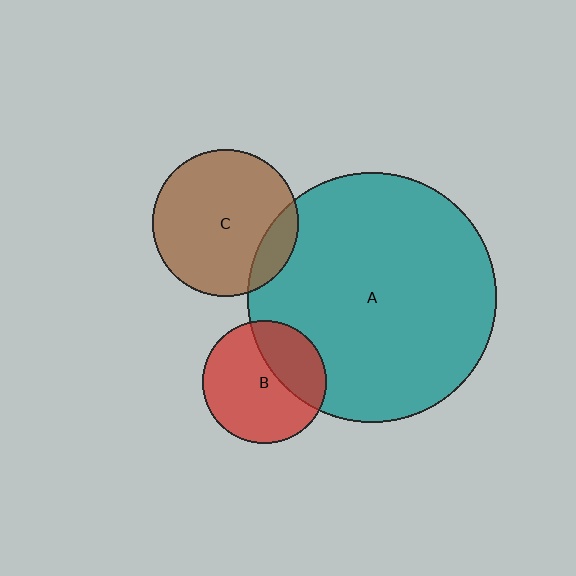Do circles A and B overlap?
Yes.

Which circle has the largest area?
Circle A (teal).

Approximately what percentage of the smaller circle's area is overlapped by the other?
Approximately 35%.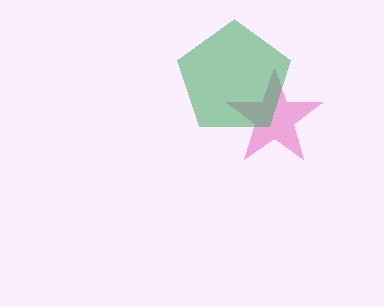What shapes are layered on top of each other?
The layered shapes are: a pink star, a green pentagon.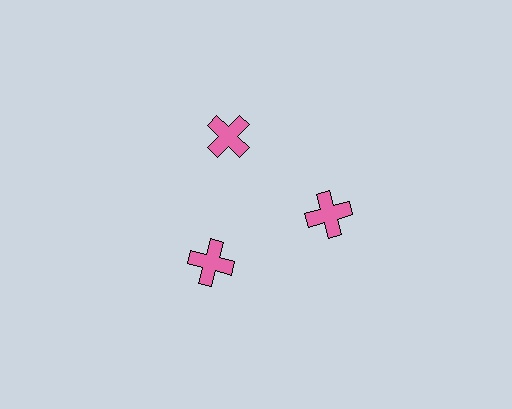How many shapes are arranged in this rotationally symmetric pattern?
There are 3 shapes, arranged in 3 groups of 1.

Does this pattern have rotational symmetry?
Yes, this pattern has 3-fold rotational symmetry. It looks the same after rotating 120 degrees around the center.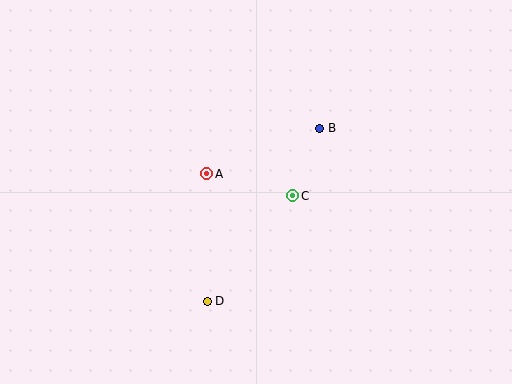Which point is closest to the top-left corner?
Point A is closest to the top-left corner.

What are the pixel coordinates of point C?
Point C is at (293, 196).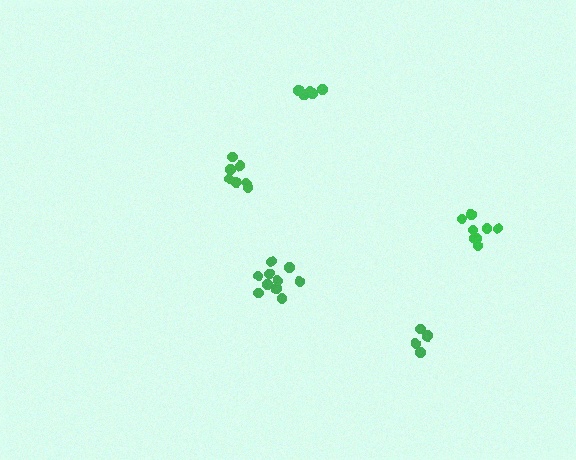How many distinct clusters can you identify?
There are 5 distinct clusters.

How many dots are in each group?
Group 1: 6 dots, Group 2: 8 dots, Group 3: 6 dots, Group 4: 7 dots, Group 5: 10 dots (37 total).